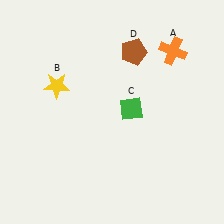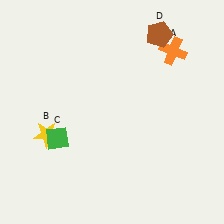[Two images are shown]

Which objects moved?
The objects that moved are: the yellow star (B), the green diamond (C), the brown pentagon (D).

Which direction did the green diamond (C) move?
The green diamond (C) moved left.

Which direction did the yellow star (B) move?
The yellow star (B) moved down.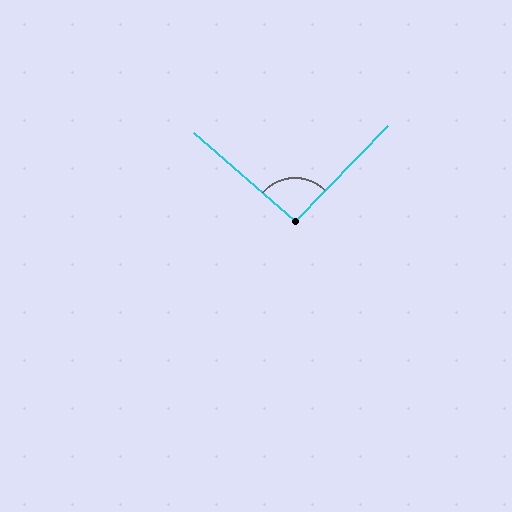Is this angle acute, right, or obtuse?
It is approximately a right angle.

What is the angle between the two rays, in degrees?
Approximately 93 degrees.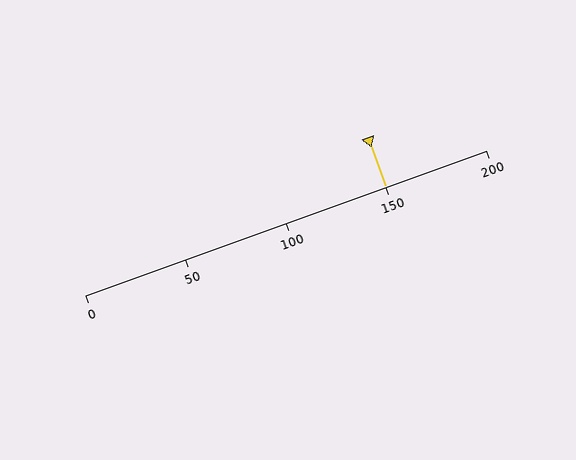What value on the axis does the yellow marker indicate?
The marker indicates approximately 150.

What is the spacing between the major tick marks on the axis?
The major ticks are spaced 50 apart.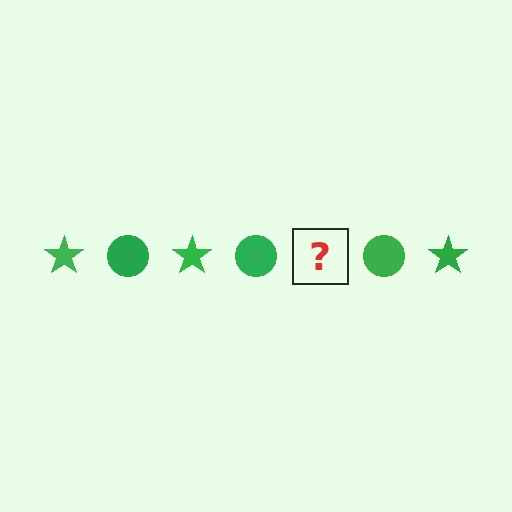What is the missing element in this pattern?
The missing element is a green star.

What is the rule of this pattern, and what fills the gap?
The rule is that the pattern cycles through star, circle shapes in green. The gap should be filled with a green star.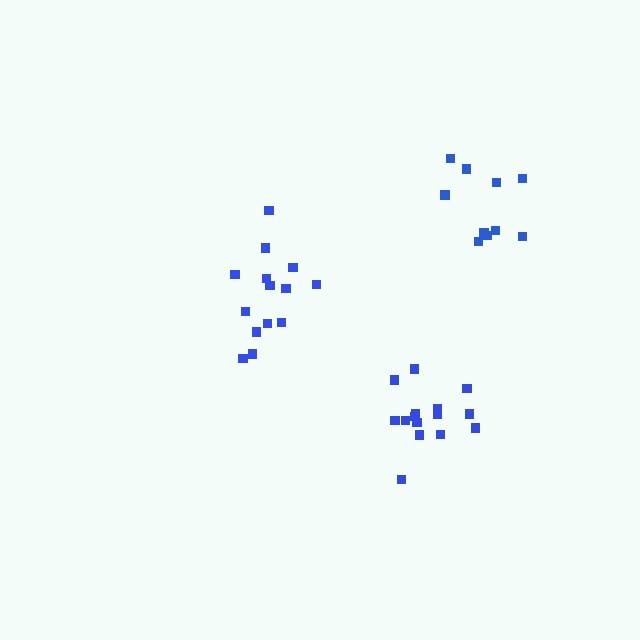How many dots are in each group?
Group 1: 14 dots, Group 2: 15 dots, Group 3: 10 dots (39 total).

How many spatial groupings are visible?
There are 3 spatial groupings.